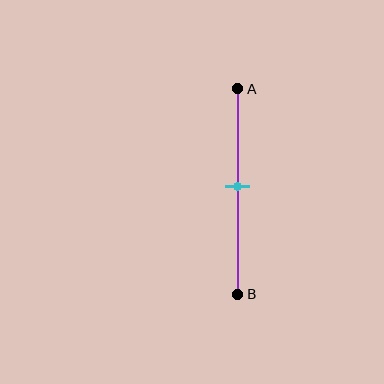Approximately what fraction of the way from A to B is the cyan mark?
The cyan mark is approximately 50% of the way from A to B.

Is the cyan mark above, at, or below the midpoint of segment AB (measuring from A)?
The cyan mark is approximately at the midpoint of segment AB.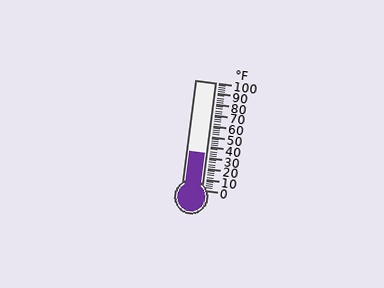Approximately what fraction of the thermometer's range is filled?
The thermometer is filled to approximately 35% of its range.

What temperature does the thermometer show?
The thermometer shows approximately 34°F.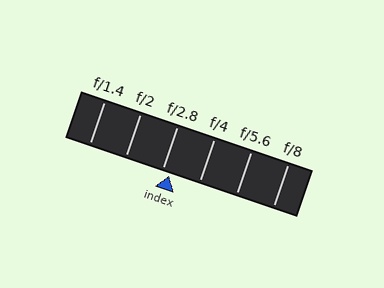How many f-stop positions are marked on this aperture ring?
There are 6 f-stop positions marked.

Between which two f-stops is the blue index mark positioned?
The index mark is between f/2.8 and f/4.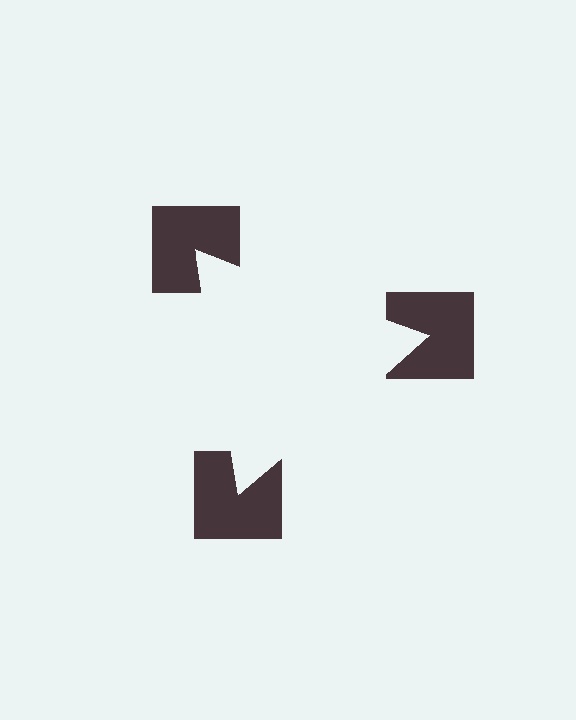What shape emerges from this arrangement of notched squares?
An illusory triangle — its edges are inferred from the aligned wedge cuts in the notched squares, not physically drawn.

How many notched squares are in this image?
There are 3 — one at each vertex of the illusory triangle.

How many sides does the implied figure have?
3 sides.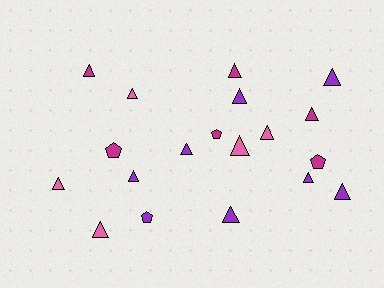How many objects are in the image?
There are 19 objects.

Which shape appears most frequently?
Triangle, with 15 objects.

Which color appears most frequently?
Purple, with 8 objects.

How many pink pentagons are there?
There are no pink pentagons.